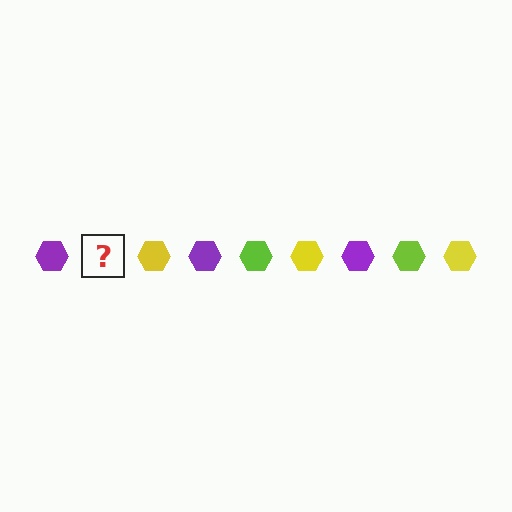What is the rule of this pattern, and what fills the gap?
The rule is that the pattern cycles through purple, lime, yellow hexagons. The gap should be filled with a lime hexagon.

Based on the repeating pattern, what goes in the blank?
The blank should be a lime hexagon.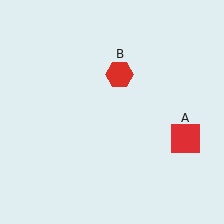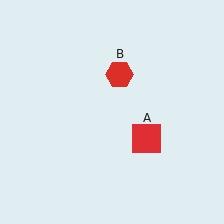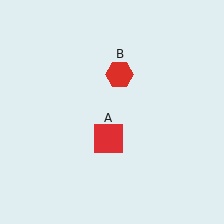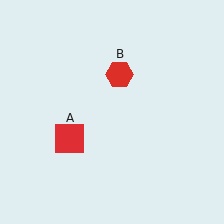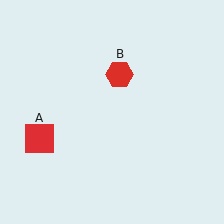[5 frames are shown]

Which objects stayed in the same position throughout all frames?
Red hexagon (object B) remained stationary.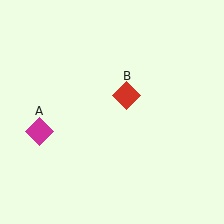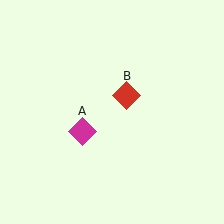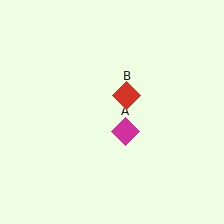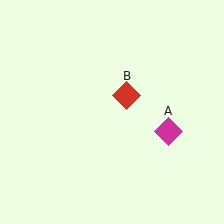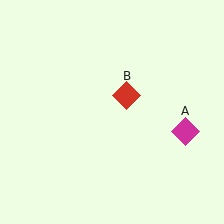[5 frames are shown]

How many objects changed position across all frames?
1 object changed position: magenta diamond (object A).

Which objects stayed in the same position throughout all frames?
Red diamond (object B) remained stationary.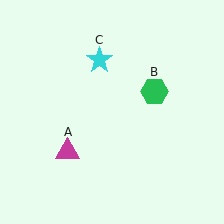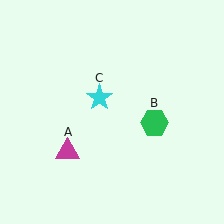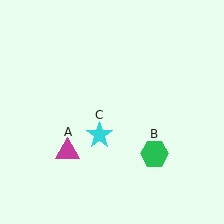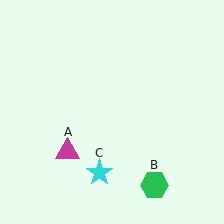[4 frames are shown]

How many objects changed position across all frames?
2 objects changed position: green hexagon (object B), cyan star (object C).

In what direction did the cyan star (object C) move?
The cyan star (object C) moved down.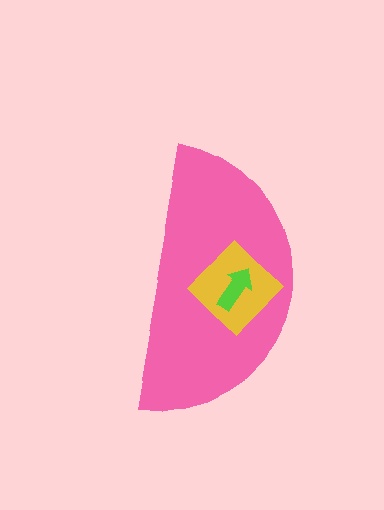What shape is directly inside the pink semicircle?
The yellow diamond.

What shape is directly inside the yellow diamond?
The lime arrow.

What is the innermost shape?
The lime arrow.